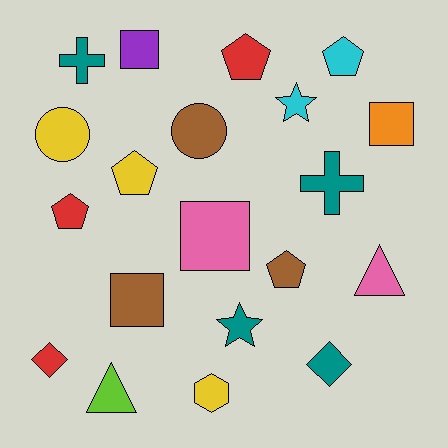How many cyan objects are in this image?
There are 2 cyan objects.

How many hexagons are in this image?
There is 1 hexagon.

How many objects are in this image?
There are 20 objects.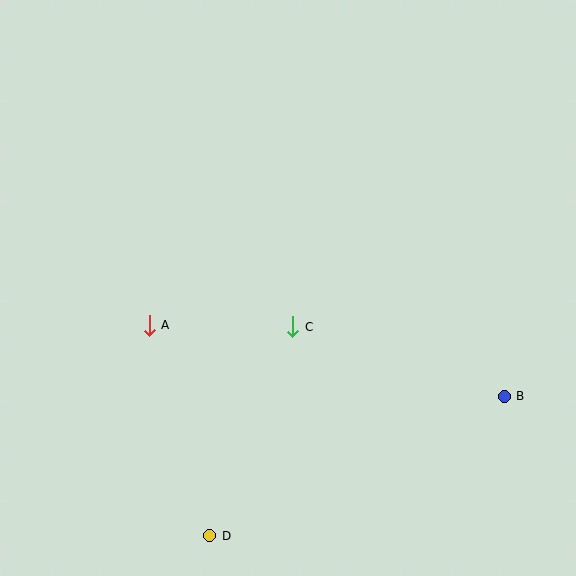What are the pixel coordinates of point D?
Point D is at (210, 536).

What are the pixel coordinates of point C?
Point C is at (293, 327).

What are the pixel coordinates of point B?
Point B is at (504, 397).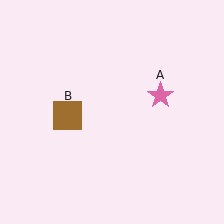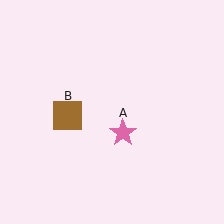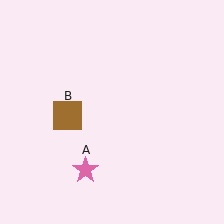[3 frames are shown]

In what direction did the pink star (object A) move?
The pink star (object A) moved down and to the left.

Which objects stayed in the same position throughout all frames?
Brown square (object B) remained stationary.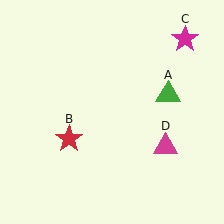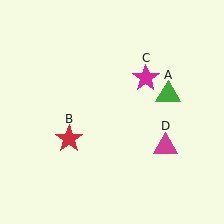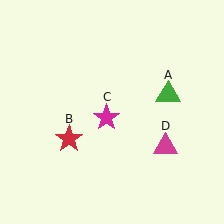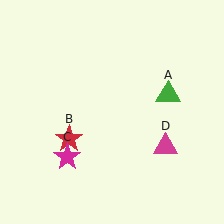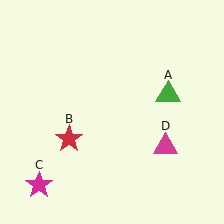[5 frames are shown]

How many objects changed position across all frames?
1 object changed position: magenta star (object C).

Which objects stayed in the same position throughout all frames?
Green triangle (object A) and red star (object B) and magenta triangle (object D) remained stationary.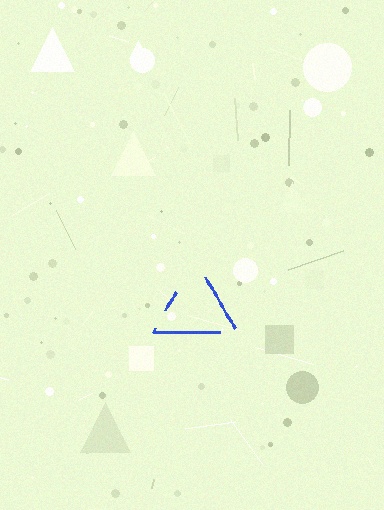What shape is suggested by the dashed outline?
The dashed outline suggests a triangle.